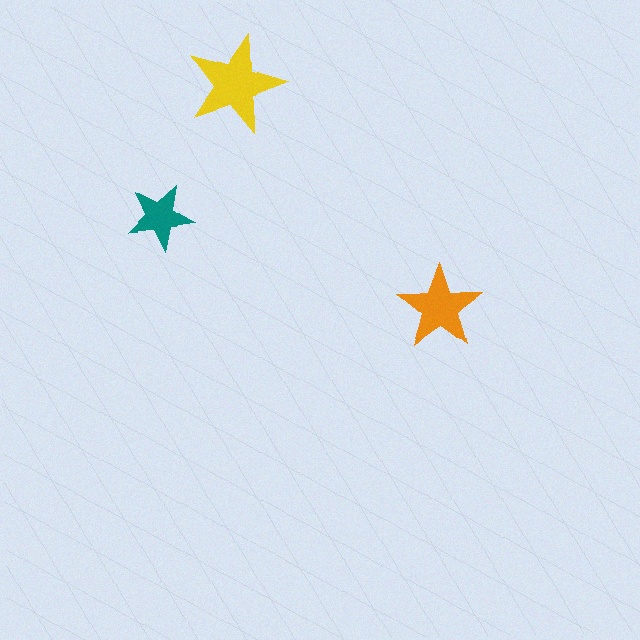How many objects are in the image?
There are 3 objects in the image.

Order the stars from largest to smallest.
the yellow one, the orange one, the teal one.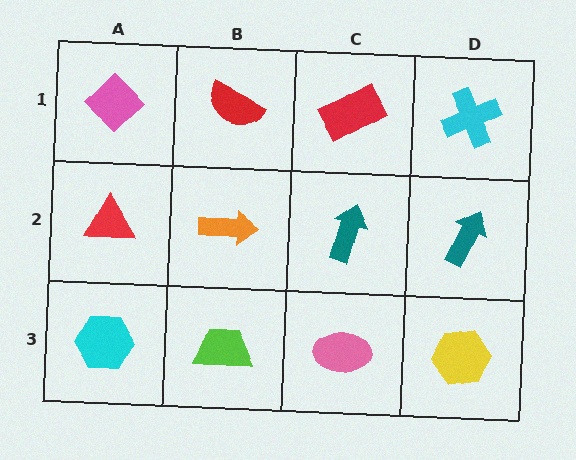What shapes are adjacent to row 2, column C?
A red rectangle (row 1, column C), a pink ellipse (row 3, column C), an orange arrow (row 2, column B), a teal arrow (row 2, column D).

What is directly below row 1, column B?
An orange arrow.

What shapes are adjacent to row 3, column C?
A teal arrow (row 2, column C), a lime trapezoid (row 3, column B), a yellow hexagon (row 3, column D).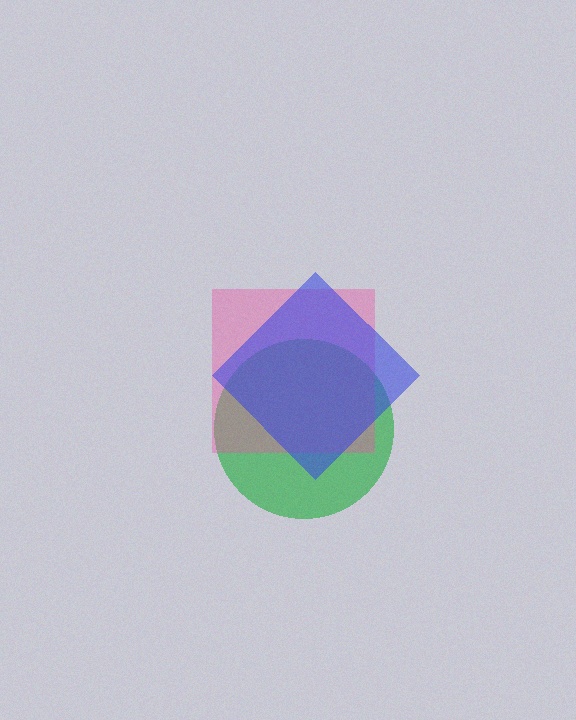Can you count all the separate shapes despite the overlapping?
Yes, there are 3 separate shapes.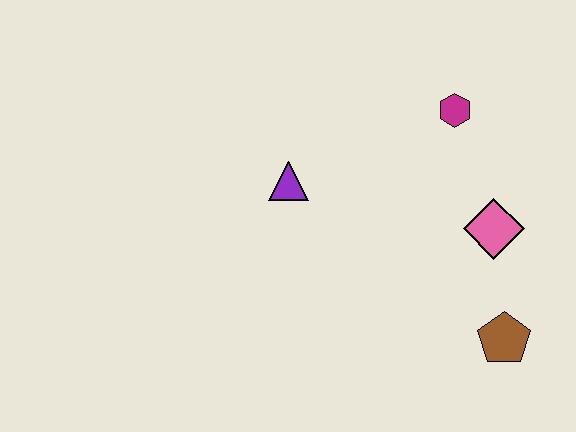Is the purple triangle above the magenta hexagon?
No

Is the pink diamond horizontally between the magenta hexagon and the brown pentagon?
Yes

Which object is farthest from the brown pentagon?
The purple triangle is farthest from the brown pentagon.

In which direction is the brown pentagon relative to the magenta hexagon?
The brown pentagon is below the magenta hexagon.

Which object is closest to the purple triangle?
The magenta hexagon is closest to the purple triangle.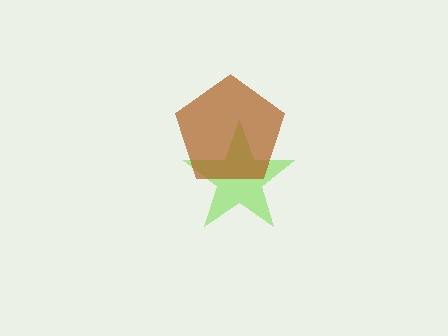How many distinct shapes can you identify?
There are 2 distinct shapes: a lime star, a brown pentagon.